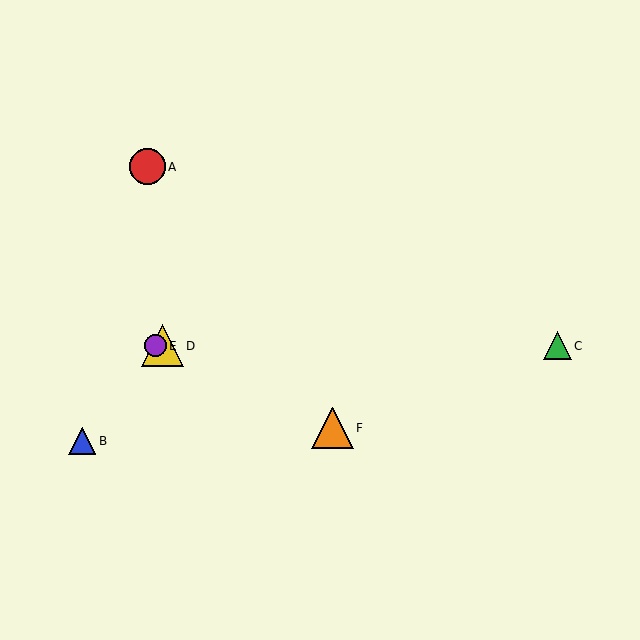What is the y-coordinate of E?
Object E is at y≈346.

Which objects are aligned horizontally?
Objects C, D, E are aligned horizontally.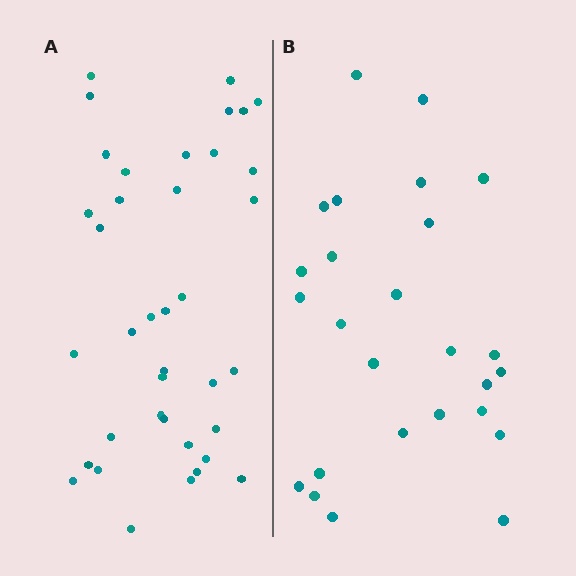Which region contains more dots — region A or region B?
Region A (the left region) has more dots.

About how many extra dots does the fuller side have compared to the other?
Region A has roughly 12 or so more dots than region B.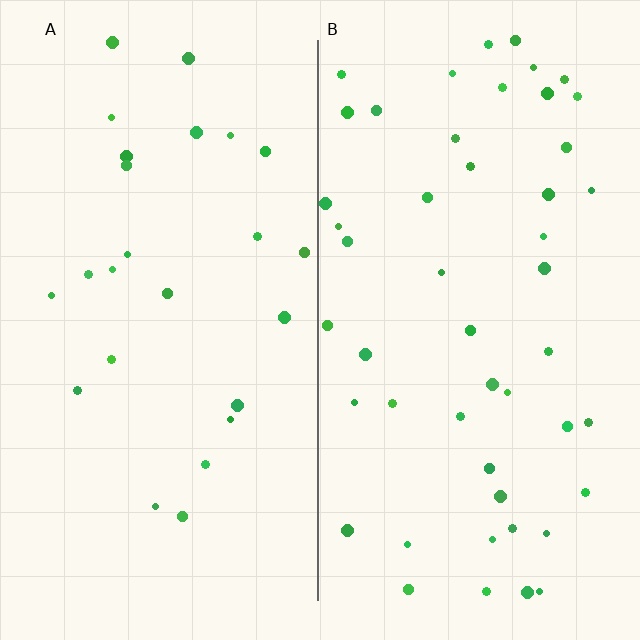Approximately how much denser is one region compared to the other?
Approximately 2.0× — region B over region A.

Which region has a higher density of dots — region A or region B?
B (the right).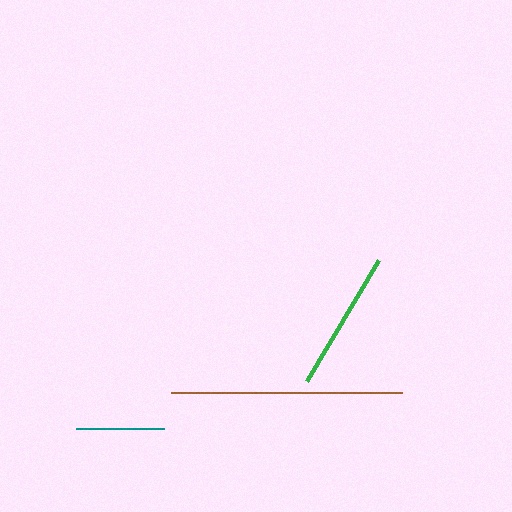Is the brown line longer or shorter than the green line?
The brown line is longer than the green line.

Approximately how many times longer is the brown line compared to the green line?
The brown line is approximately 1.6 times the length of the green line.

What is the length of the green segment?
The green segment is approximately 141 pixels long.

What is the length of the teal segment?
The teal segment is approximately 88 pixels long.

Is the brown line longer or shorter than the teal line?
The brown line is longer than the teal line.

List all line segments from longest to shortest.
From longest to shortest: brown, green, teal.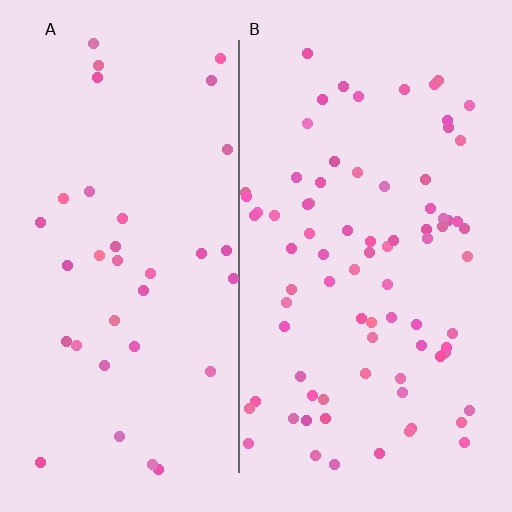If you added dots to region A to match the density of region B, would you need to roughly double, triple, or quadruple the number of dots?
Approximately double.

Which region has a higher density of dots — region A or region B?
B (the right).